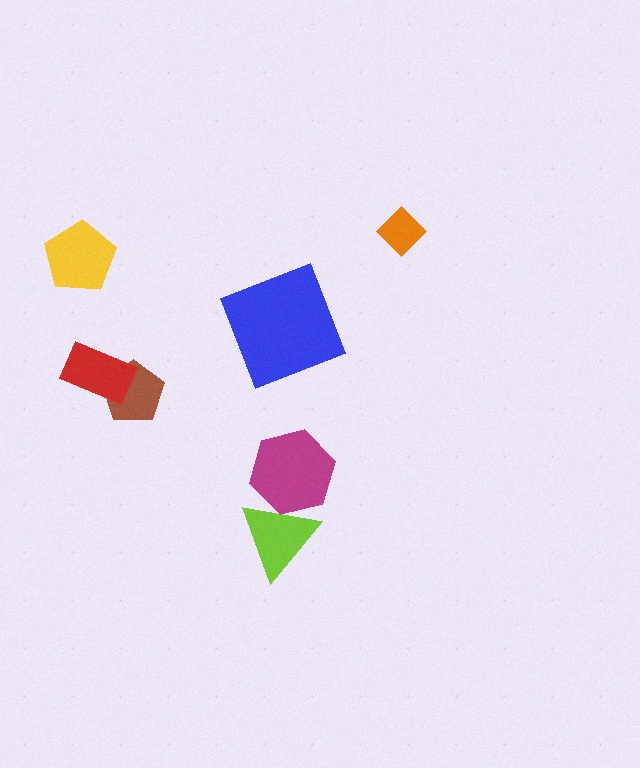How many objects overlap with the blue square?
0 objects overlap with the blue square.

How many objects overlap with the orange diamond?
0 objects overlap with the orange diamond.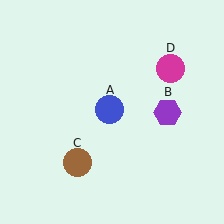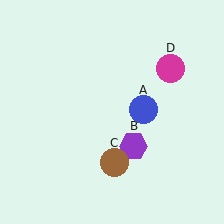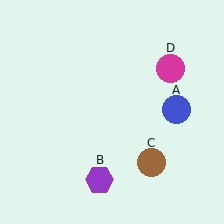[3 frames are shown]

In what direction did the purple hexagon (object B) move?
The purple hexagon (object B) moved down and to the left.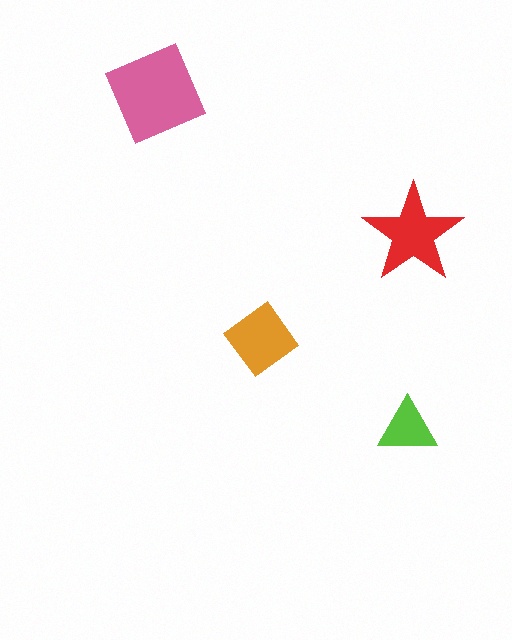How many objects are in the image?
There are 4 objects in the image.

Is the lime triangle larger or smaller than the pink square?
Smaller.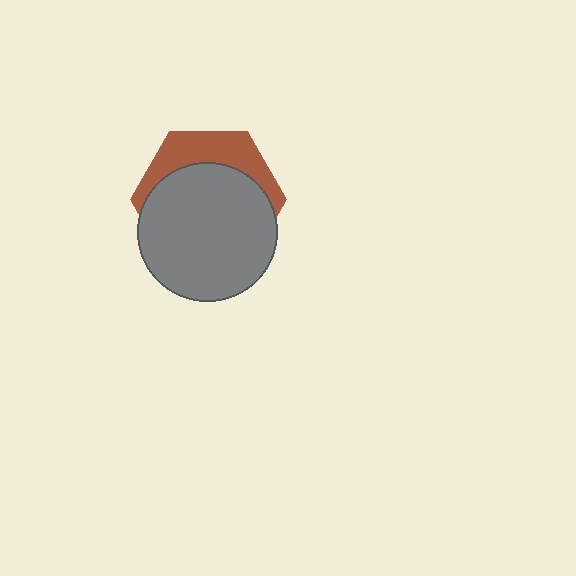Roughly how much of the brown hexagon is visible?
A small part of it is visible (roughly 31%).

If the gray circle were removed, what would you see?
You would see the complete brown hexagon.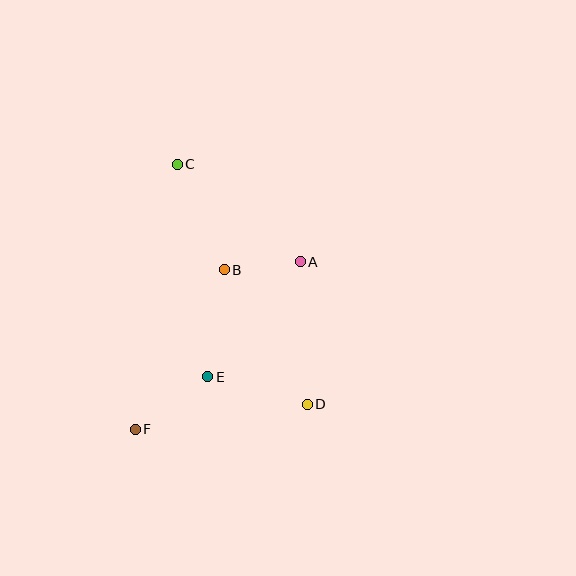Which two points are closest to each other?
Points A and B are closest to each other.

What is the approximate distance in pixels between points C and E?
The distance between C and E is approximately 215 pixels.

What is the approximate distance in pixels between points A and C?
The distance between A and C is approximately 157 pixels.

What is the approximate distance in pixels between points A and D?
The distance between A and D is approximately 143 pixels.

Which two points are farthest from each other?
Points C and D are farthest from each other.